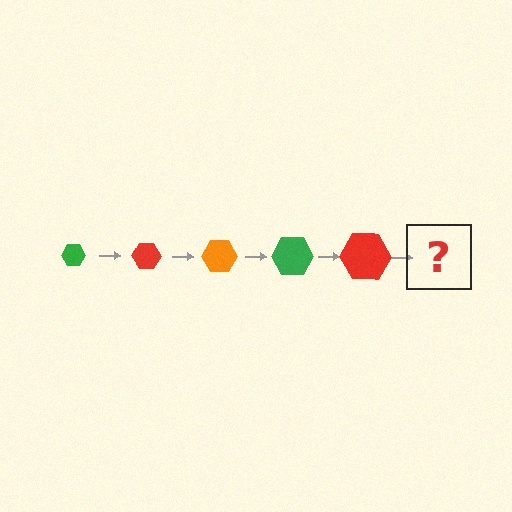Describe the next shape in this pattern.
It should be an orange hexagon, larger than the previous one.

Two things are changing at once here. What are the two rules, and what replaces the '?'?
The two rules are that the hexagon grows larger each step and the color cycles through green, red, and orange. The '?' should be an orange hexagon, larger than the previous one.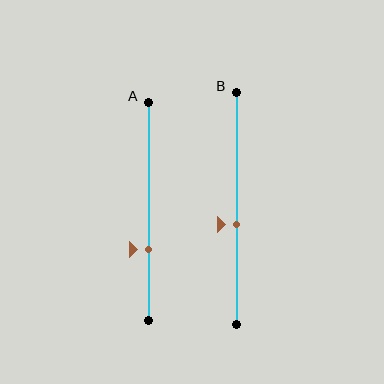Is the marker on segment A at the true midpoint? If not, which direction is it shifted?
No, the marker on segment A is shifted downward by about 18% of the segment length.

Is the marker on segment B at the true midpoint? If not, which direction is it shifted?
No, the marker on segment B is shifted downward by about 7% of the segment length.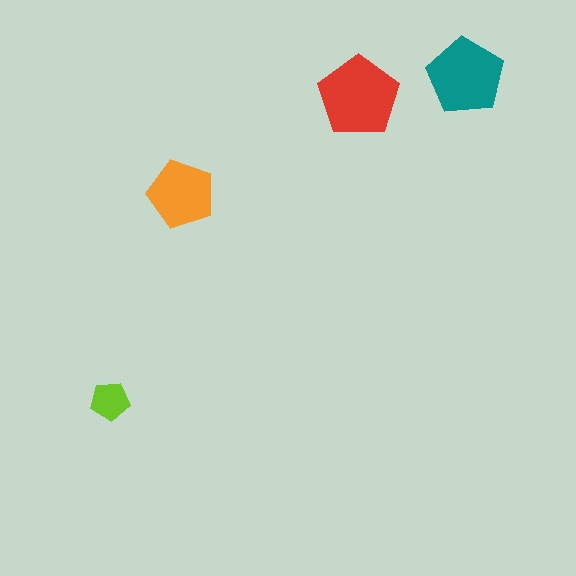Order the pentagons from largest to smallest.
the red one, the teal one, the orange one, the lime one.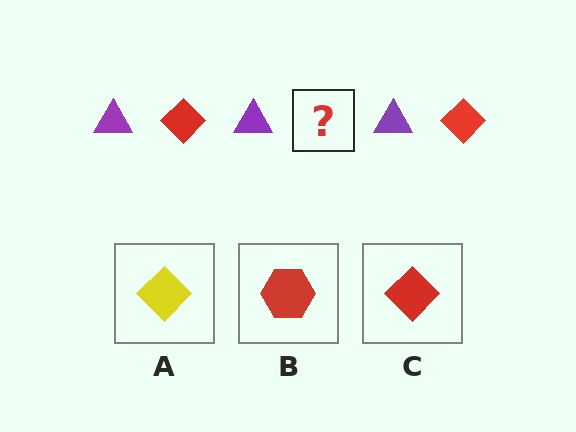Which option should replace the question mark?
Option C.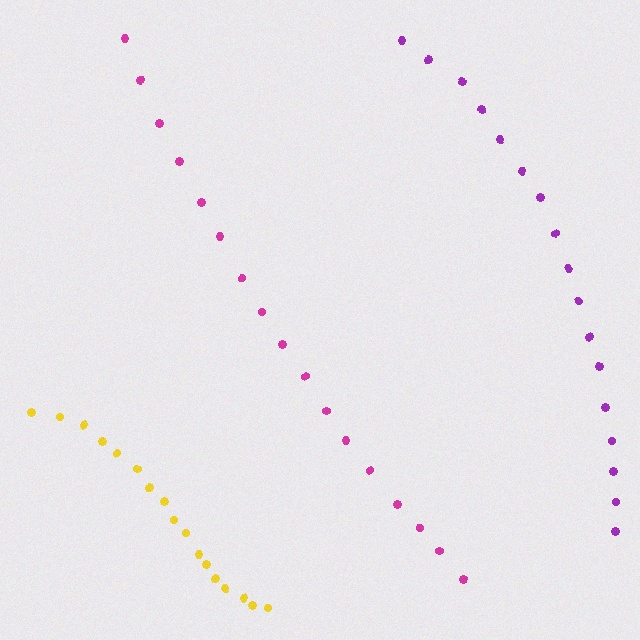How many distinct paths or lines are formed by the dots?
There are 3 distinct paths.